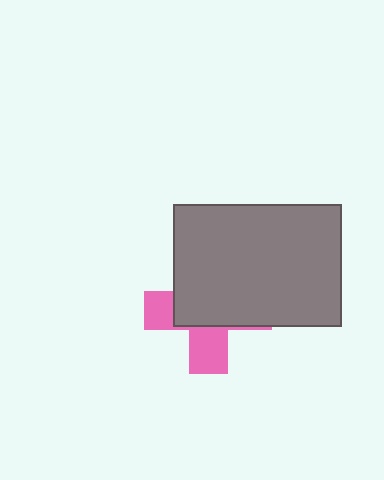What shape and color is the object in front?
The object in front is a gray rectangle.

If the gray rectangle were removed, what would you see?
You would see the complete pink cross.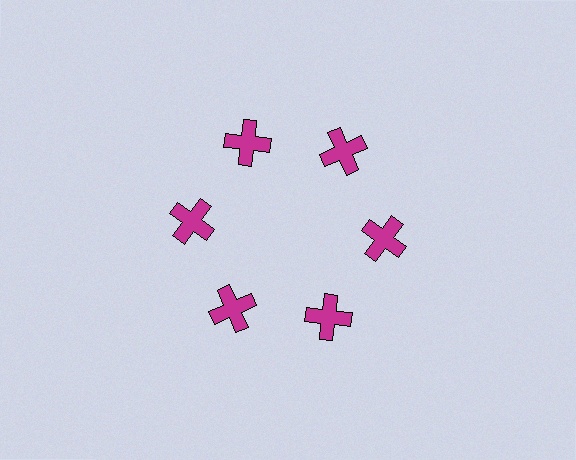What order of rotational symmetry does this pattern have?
This pattern has 6-fold rotational symmetry.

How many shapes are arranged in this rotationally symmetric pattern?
There are 6 shapes, arranged in 6 groups of 1.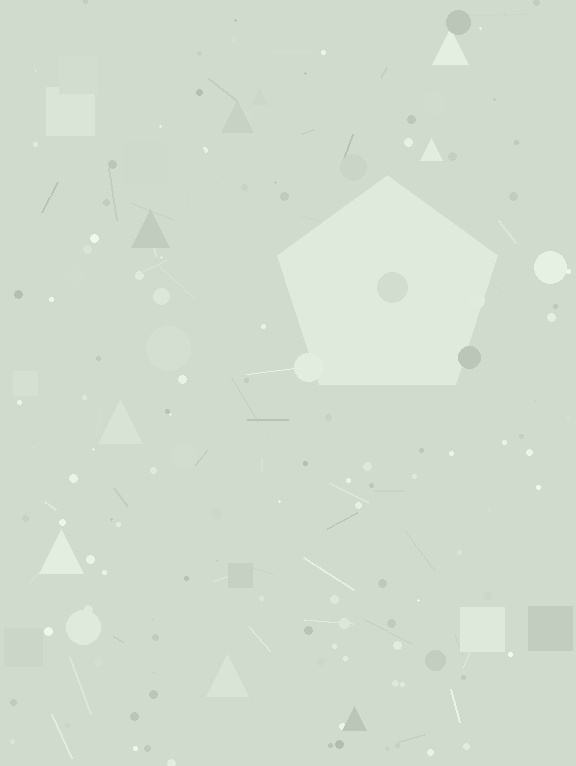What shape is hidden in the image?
A pentagon is hidden in the image.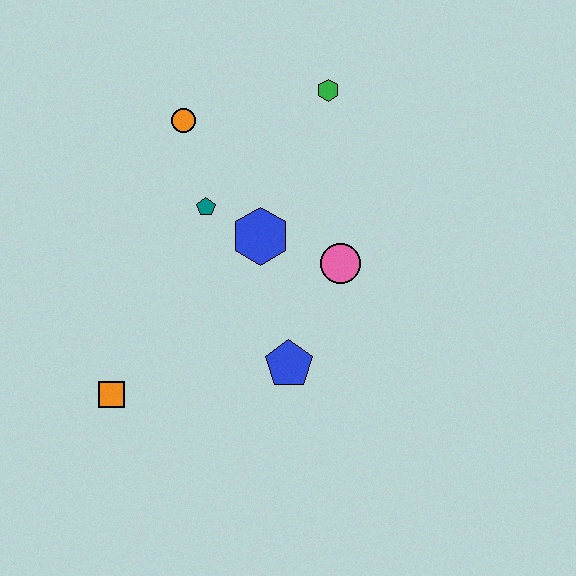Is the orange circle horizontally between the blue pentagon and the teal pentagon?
No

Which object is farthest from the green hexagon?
The orange square is farthest from the green hexagon.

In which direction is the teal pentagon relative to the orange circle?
The teal pentagon is below the orange circle.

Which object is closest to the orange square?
The blue pentagon is closest to the orange square.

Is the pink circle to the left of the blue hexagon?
No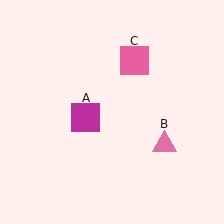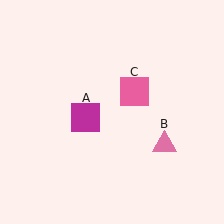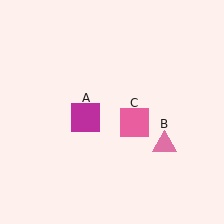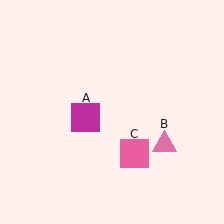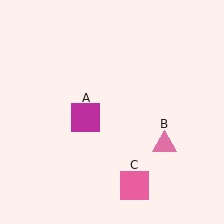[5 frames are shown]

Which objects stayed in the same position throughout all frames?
Magenta square (object A) and pink triangle (object B) remained stationary.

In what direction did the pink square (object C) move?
The pink square (object C) moved down.